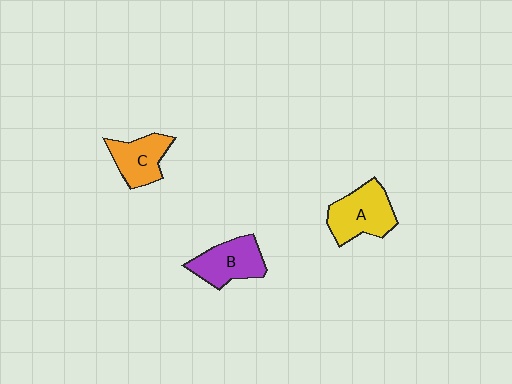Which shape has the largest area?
Shape A (yellow).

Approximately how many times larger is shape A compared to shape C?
Approximately 1.3 times.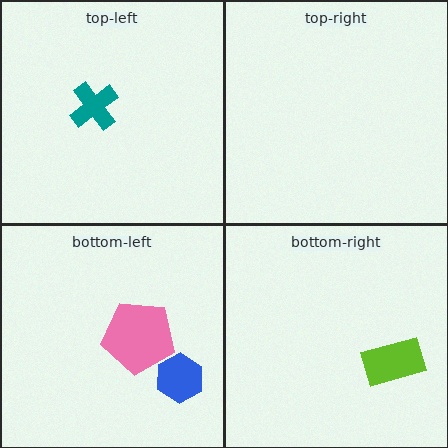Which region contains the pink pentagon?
The bottom-left region.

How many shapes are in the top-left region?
1.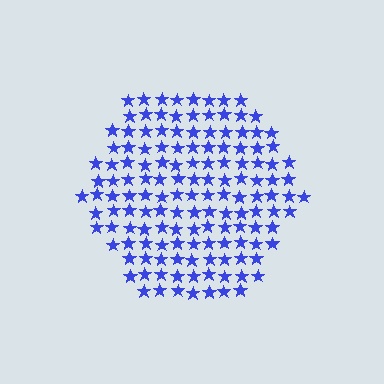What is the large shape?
The large shape is a hexagon.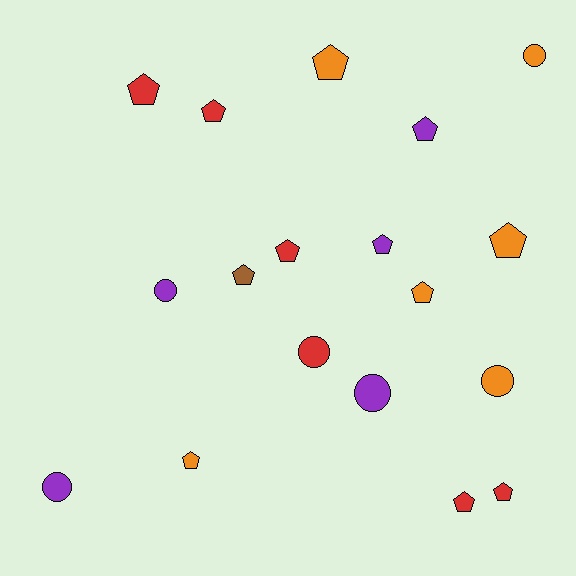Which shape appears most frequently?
Pentagon, with 12 objects.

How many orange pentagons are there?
There are 4 orange pentagons.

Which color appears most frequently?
Orange, with 6 objects.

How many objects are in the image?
There are 18 objects.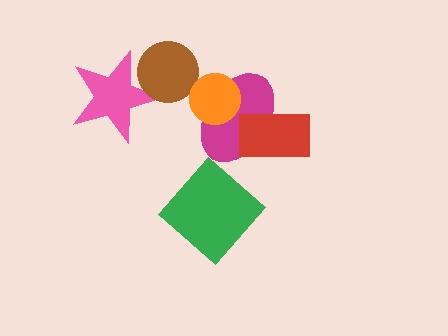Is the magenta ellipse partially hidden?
Yes, it is partially covered by another shape.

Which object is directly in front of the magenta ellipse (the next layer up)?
The red rectangle is directly in front of the magenta ellipse.